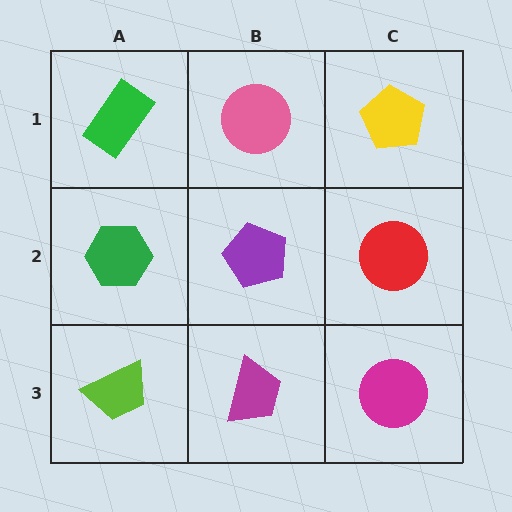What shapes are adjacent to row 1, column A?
A green hexagon (row 2, column A), a pink circle (row 1, column B).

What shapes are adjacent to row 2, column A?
A green rectangle (row 1, column A), a lime trapezoid (row 3, column A), a purple pentagon (row 2, column B).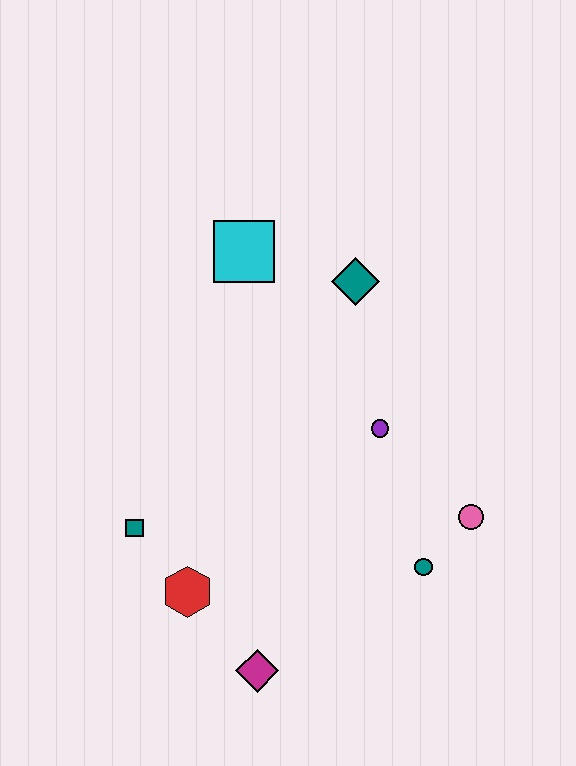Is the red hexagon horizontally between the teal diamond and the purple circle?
No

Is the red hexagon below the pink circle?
Yes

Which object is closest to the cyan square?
The teal diamond is closest to the cyan square.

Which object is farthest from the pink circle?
The cyan square is farthest from the pink circle.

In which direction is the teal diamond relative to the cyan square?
The teal diamond is to the right of the cyan square.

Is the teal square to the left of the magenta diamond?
Yes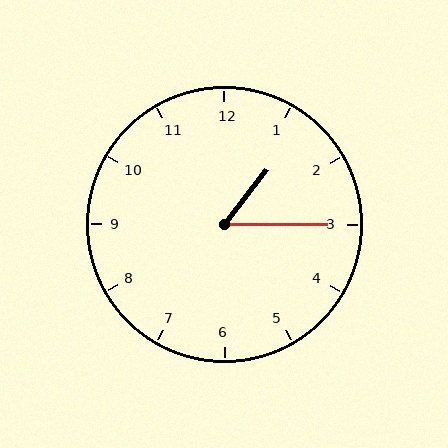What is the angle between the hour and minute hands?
Approximately 52 degrees.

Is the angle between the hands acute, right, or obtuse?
It is acute.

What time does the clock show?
1:15.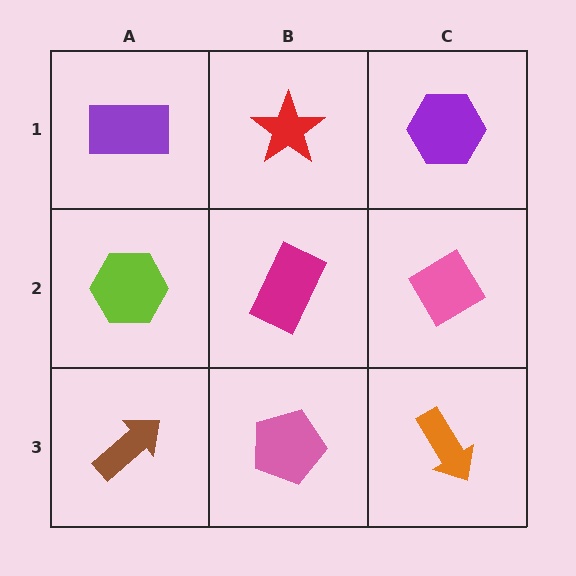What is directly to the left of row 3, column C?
A pink pentagon.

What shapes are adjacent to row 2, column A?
A purple rectangle (row 1, column A), a brown arrow (row 3, column A), a magenta rectangle (row 2, column B).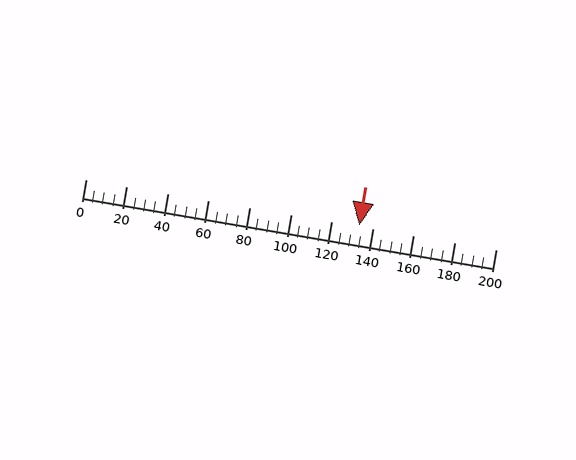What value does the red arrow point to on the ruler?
The red arrow points to approximately 134.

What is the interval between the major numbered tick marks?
The major tick marks are spaced 20 units apart.